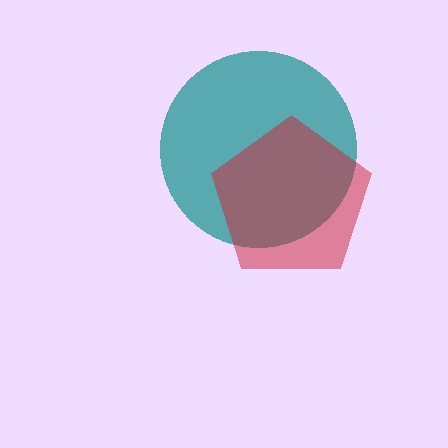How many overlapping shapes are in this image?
There are 2 overlapping shapes in the image.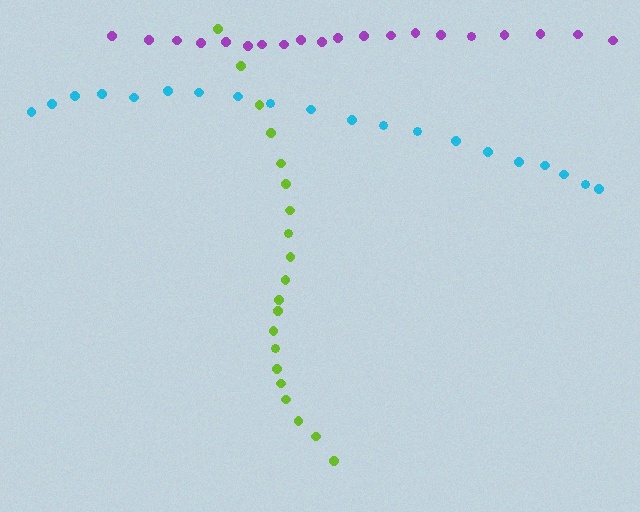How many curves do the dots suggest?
There are 3 distinct paths.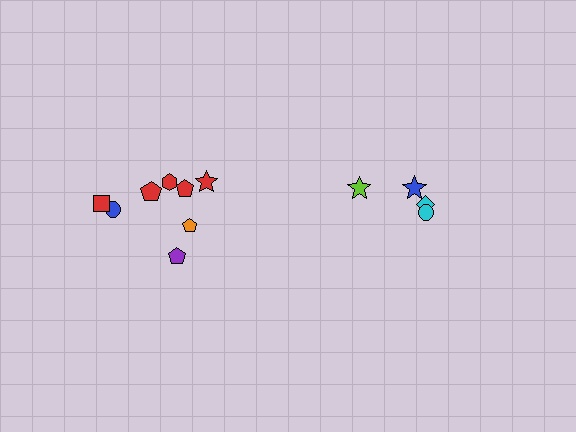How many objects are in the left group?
There are 8 objects.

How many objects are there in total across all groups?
There are 12 objects.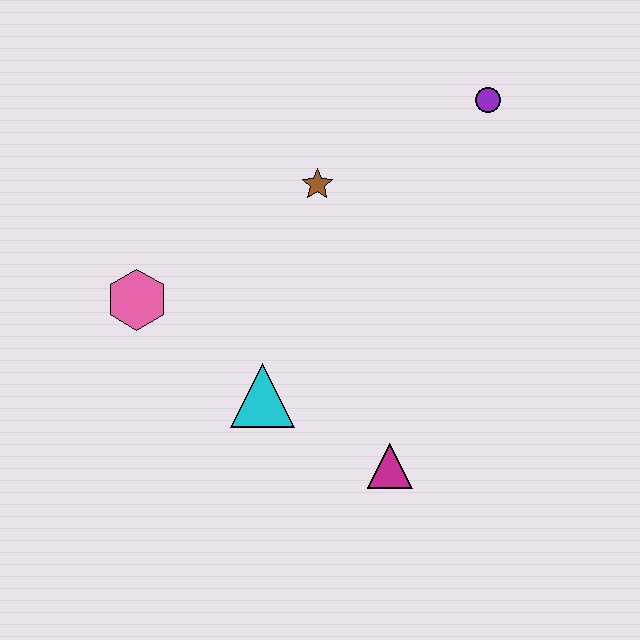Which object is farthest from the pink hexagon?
The purple circle is farthest from the pink hexagon.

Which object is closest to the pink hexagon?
The cyan triangle is closest to the pink hexagon.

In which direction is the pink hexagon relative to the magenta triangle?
The pink hexagon is to the left of the magenta triangle.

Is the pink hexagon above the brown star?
No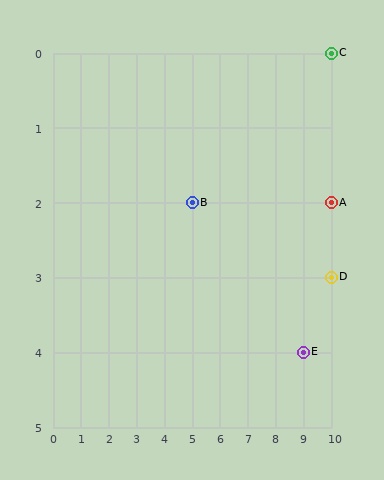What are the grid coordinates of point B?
Point B is at grid coordinates (5, 2).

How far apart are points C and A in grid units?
Points C and A are 2 rows apart.